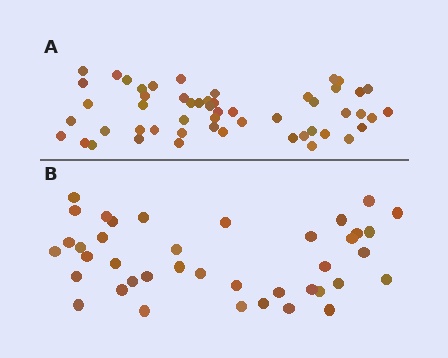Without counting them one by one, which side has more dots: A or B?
Region A (the top region) has more dots.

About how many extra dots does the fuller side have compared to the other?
Region A has approximately 15 more dots than region B.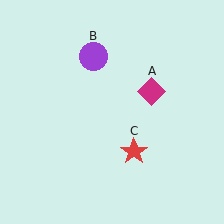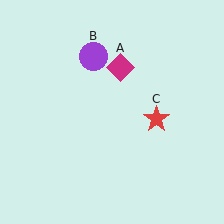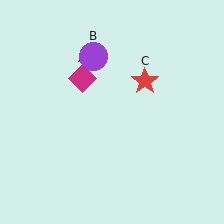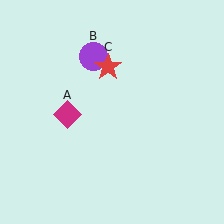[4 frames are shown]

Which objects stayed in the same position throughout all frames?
Purple circle (object B) remained stationary.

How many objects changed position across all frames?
2 objects changed position: magenta diamond (object A), red star (object C).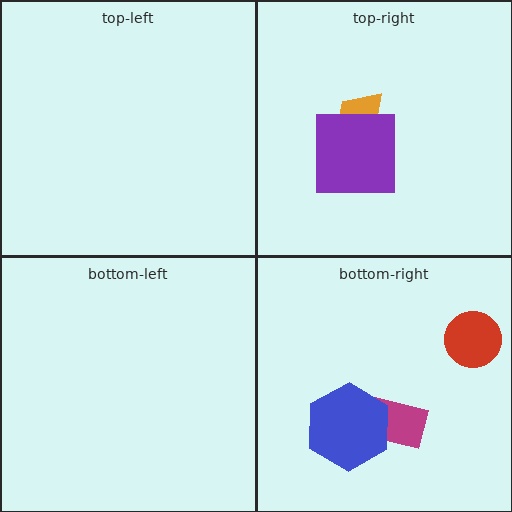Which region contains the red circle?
The bottom-right region.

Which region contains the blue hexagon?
The bottom-right region.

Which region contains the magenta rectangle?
The bottom-right region.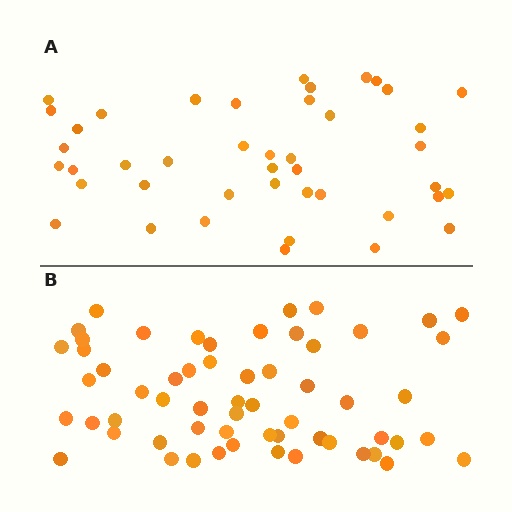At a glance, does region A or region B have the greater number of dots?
Region B (the bottom region) has more dots.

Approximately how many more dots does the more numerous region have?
Region B has approximately 15 more dots than region A.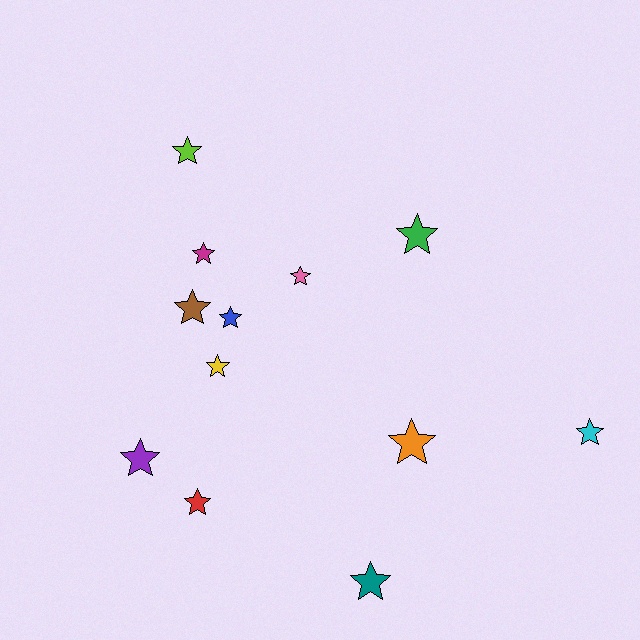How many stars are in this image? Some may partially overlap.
There are 12 stars.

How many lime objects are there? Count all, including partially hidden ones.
There is 1 lime object.